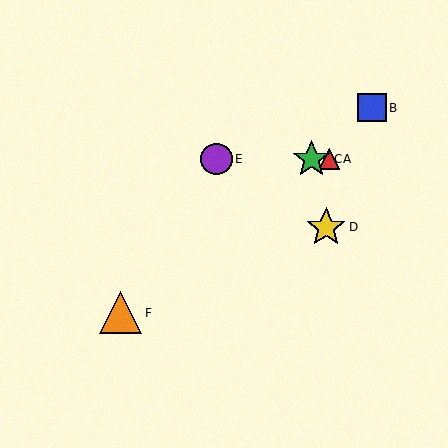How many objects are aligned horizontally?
3 objects (A, C, E) are aligned horizontally.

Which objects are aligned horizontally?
Objects A, C, E are aligned horizontally.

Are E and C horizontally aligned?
Yes, both are at y≈159.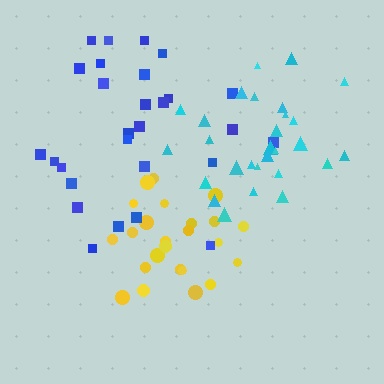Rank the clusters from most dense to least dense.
yellow, cyan, blue.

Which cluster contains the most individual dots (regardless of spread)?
Blue (28).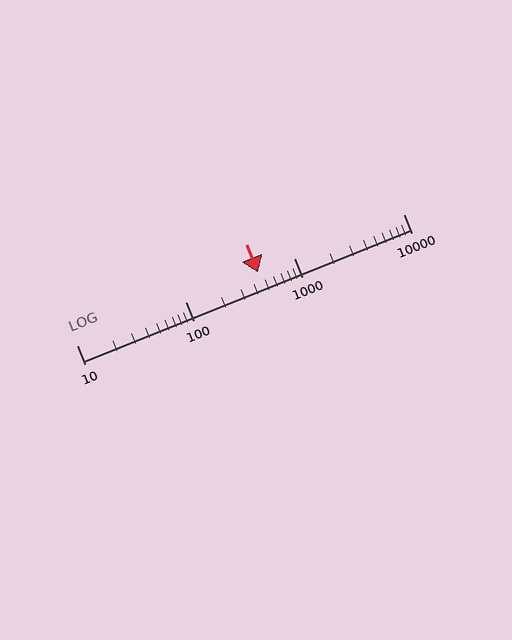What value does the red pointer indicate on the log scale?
The pointer indicates approximately 460.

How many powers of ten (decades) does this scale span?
The scale spans 3 decades, from 10 to 10000.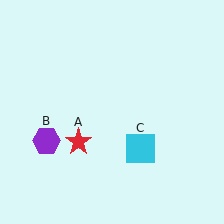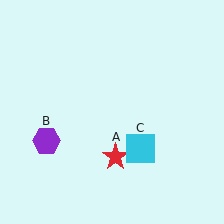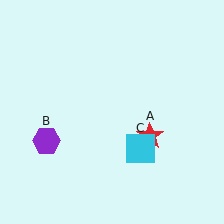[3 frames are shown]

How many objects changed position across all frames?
1 object changed position: red star (object A).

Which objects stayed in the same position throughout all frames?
Purple hexagon (object B) and cyan square (object C) remained stationary.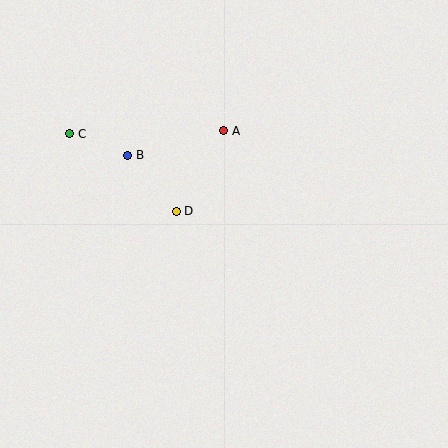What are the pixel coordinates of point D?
Point D is at (176, 211).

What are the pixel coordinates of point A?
Point A is at (224, 131).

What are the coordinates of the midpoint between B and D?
The midpoint between B and D is at (152, 183).